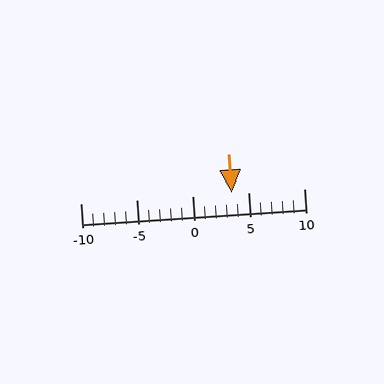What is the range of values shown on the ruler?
The ruler shows values from -10 to 10.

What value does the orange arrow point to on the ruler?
The orange arrow points to approximately 4.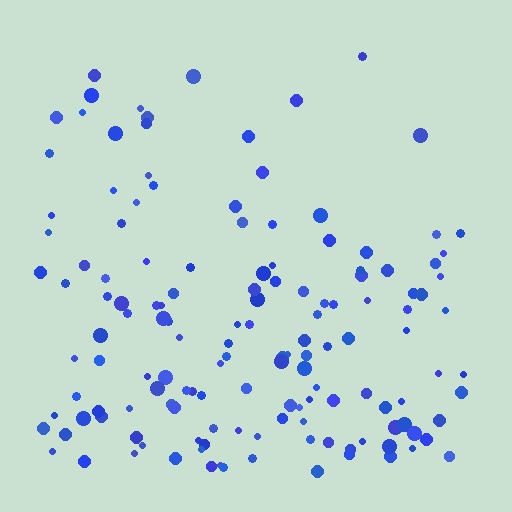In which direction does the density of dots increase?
From top to bottom, with the bottom side densest.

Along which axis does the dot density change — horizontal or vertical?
Vertical.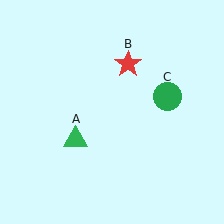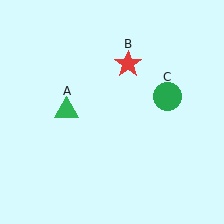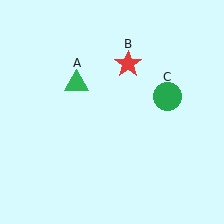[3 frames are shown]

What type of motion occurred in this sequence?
The green triangle (object A) rotated clockwise around the center of the scene.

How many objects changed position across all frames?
1 object changed position: green triangle (object A).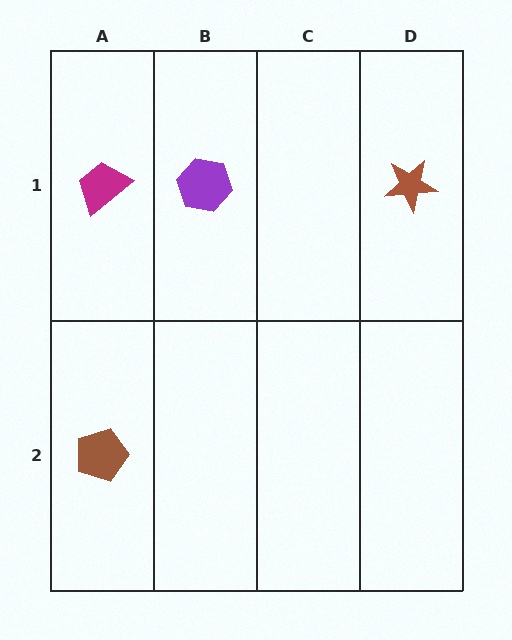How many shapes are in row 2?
1 shape.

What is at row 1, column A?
A magenta trapezoid.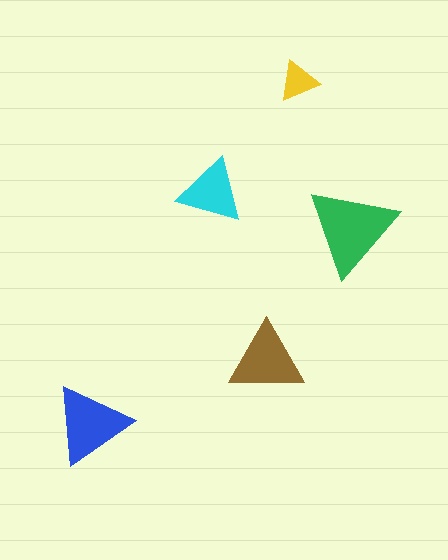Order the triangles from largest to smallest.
the green one, the blue one, the brown one, the cyan one, the yellow one.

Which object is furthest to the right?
The green triangle is rightmost.